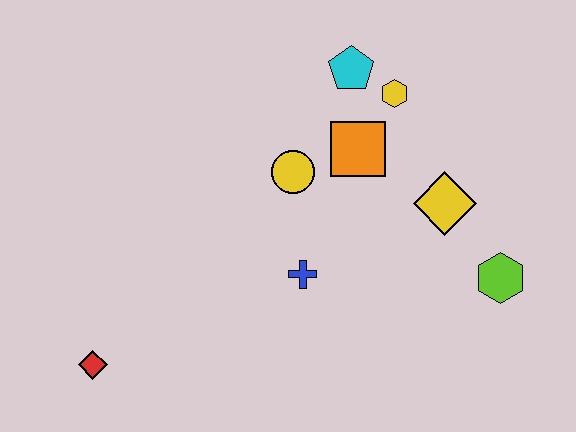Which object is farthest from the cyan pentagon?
The red diamond is farthest from the cyan pentagon.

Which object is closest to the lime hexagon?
The yellow diamond is closest to the lime hexagon.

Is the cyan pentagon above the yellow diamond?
Yes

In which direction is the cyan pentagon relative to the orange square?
The cyan pentagon is above the orange square.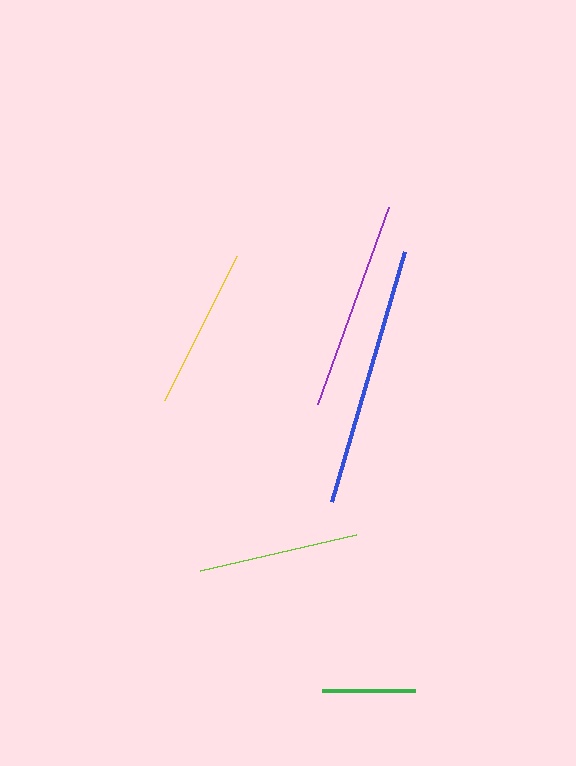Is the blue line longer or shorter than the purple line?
The blue line is longer than the purple line.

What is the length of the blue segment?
The blue segment is approximately 261 pixels long.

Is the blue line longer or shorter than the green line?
The blue line is longer than the green line.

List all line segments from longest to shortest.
From longest to shortest: blue, purple, yellow, lime, green.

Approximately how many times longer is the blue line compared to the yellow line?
The blue line is approximately 1.6 times the length of the yellow line.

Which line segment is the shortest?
The green line is the shortest at approximately 94 pixels.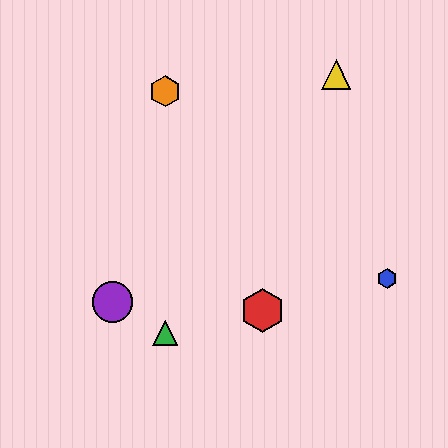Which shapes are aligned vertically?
The green triangle, the orange hexagon are aligned vertically.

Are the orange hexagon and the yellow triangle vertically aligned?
No, the orange hexagon is at x≈165 and the yellow triangle is at x≈336.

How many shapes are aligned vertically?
2 shapes (the green triangle, the orange hexagon) are aligned vertically.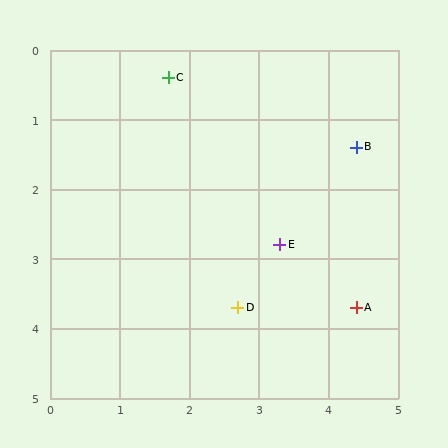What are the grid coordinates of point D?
Point D is at approximately (2.7, 3.7).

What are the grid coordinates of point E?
Point E is at approximately (3.3, 2.8).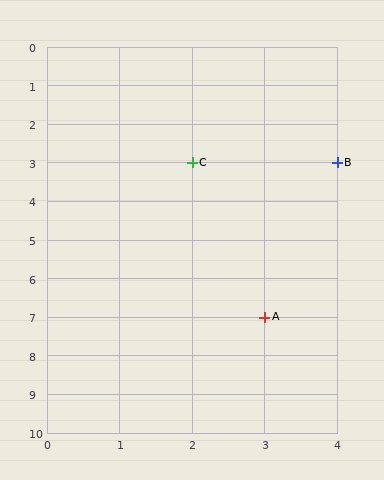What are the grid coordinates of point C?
Point C is at grid coordinates (2, 3).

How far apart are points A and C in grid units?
Points A and C are 1 column and 4 rows apart (about 4.1 grid units diagonally).